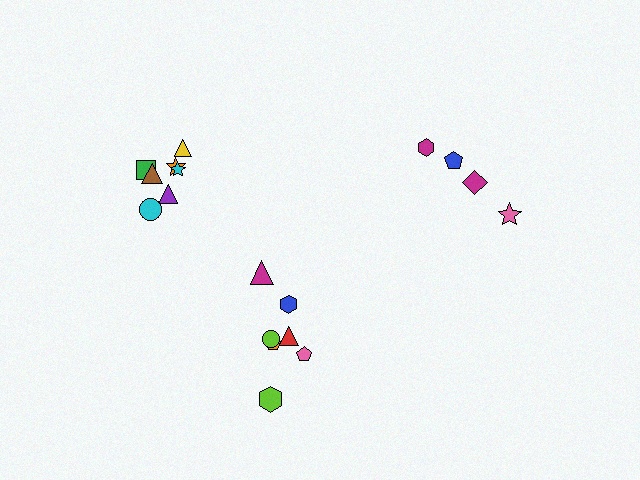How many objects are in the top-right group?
There are 4 objects.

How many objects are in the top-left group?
There are 7 objects.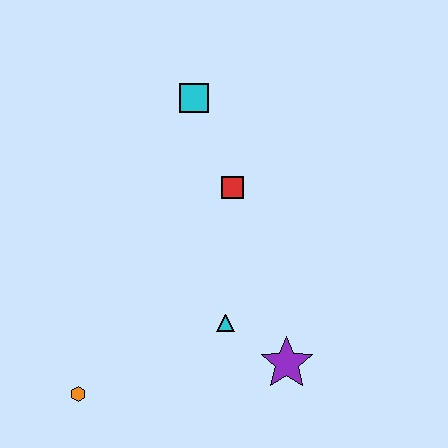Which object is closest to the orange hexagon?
The cyan triangle is closest to the orange hexagon.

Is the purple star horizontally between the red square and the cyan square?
No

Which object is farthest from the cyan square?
The orange hexagon is farthest from the cyan square.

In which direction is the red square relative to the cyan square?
The red square is below the cyan square.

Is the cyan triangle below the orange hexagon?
No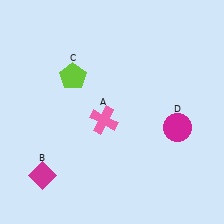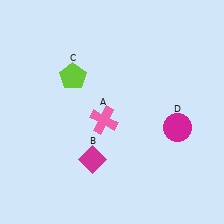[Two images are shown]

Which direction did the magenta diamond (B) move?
The magenta diamond (B) moved right.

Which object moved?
The magenta diamond (B) moved right.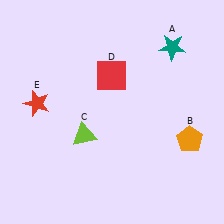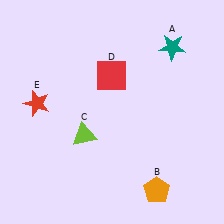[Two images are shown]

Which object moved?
The orange pentagon (B) moved down.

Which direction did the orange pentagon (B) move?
The orange pentagon (B) moved down.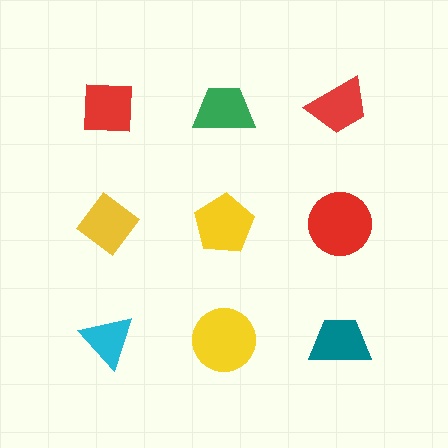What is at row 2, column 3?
A red circle.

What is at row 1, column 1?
A red square.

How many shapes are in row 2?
3 shapes.